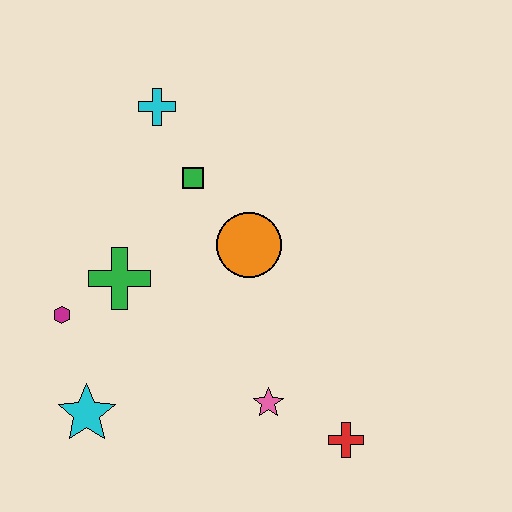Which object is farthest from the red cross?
The cyan cross is farthest from the red cross.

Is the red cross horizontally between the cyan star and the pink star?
No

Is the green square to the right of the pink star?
No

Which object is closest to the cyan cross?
The green square is closest to the cyan cross.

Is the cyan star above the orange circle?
No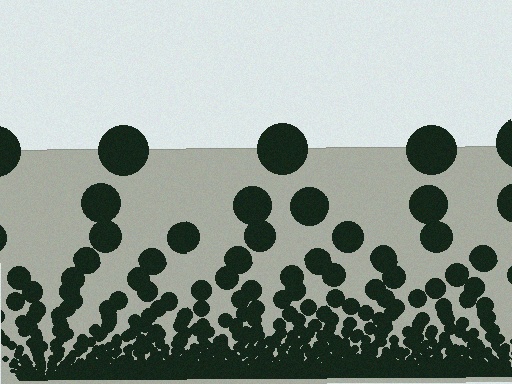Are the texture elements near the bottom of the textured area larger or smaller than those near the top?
Smaller. The gradient is inverted — elements near the bottom are smaller and denser.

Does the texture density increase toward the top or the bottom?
Density increases toward the bottom.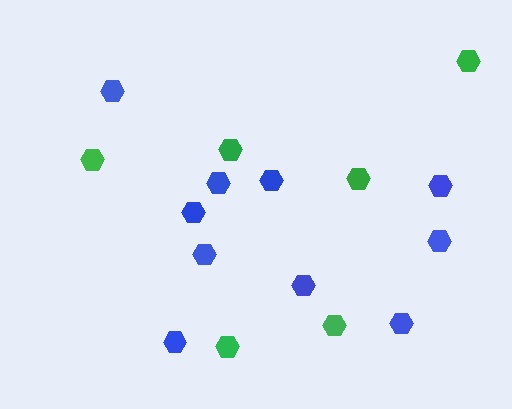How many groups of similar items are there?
There are 2 groups: one group of blue hexagons (10) and one group of green hexagons (6).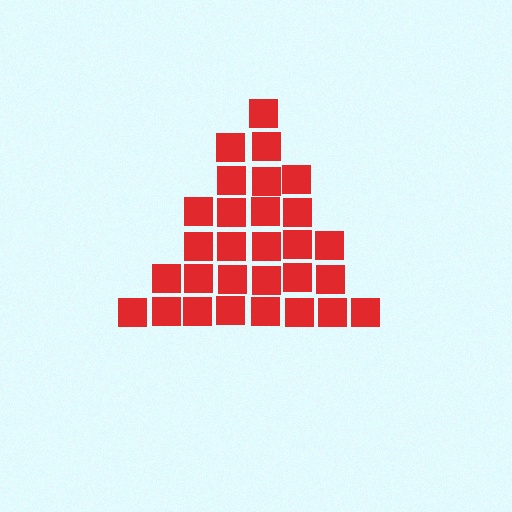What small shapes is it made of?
It is made of small squares.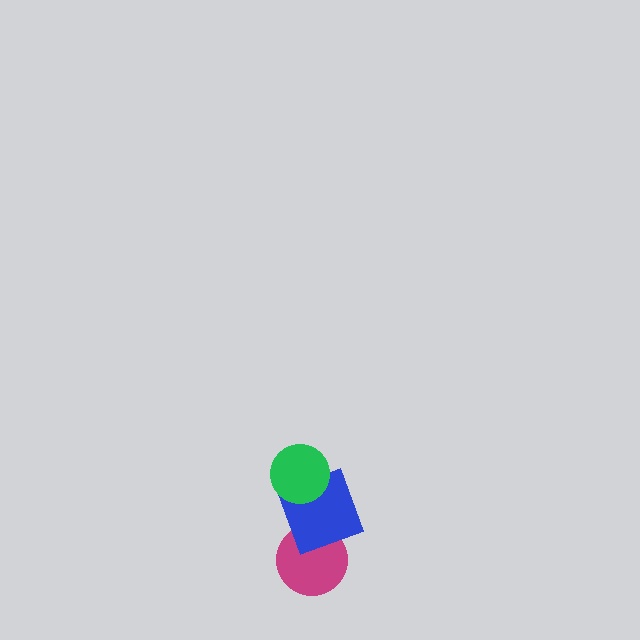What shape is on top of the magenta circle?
The blue square is on top of the magenta circle.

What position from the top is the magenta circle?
The magenta circle is 3rd from the top.